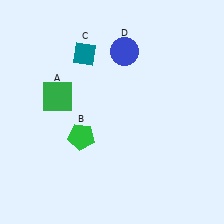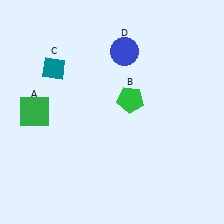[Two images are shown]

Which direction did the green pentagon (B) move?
The green pentagon (B) moved right.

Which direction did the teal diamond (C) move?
The teal diamond (C) moved left.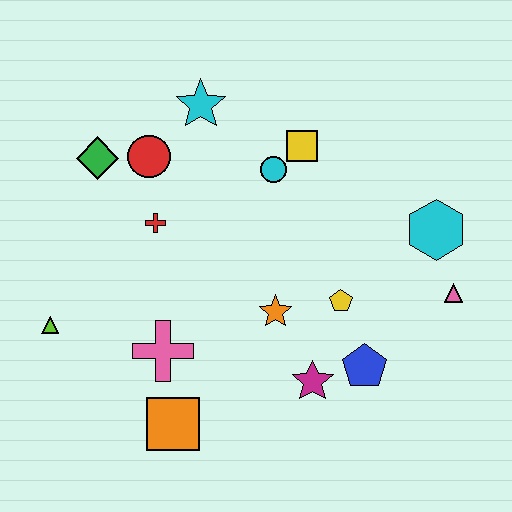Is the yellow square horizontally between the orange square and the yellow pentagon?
Yes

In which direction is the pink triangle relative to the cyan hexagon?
The pink triangle is below the cyan hexagon.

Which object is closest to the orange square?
The pink cross is closest to the orange square.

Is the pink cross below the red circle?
Yes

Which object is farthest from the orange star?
The green diamond is farthest from the orange star.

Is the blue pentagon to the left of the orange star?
No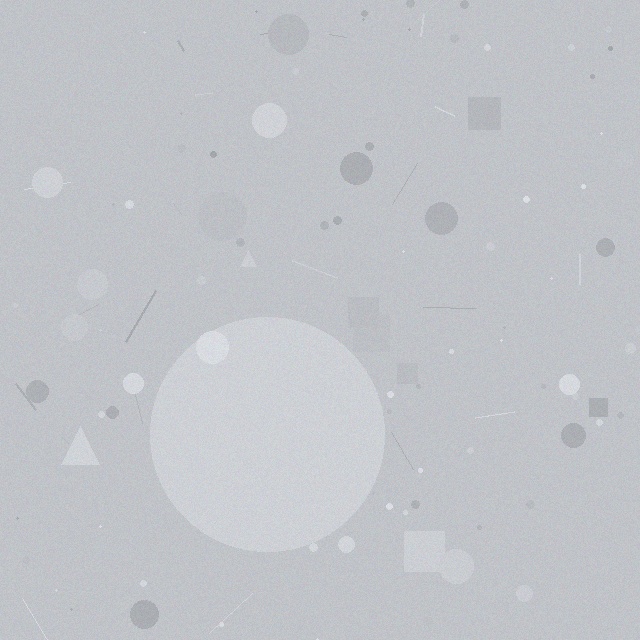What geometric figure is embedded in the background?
A circle is embedded in the background.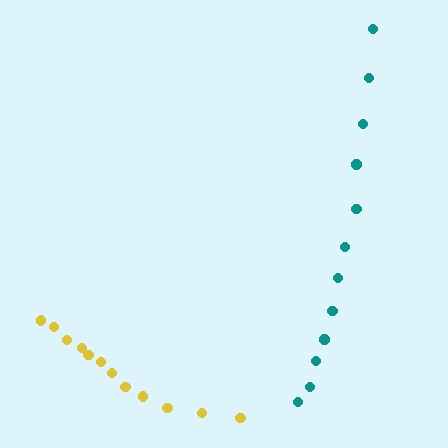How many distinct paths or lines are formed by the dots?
There are 2 distinct paths.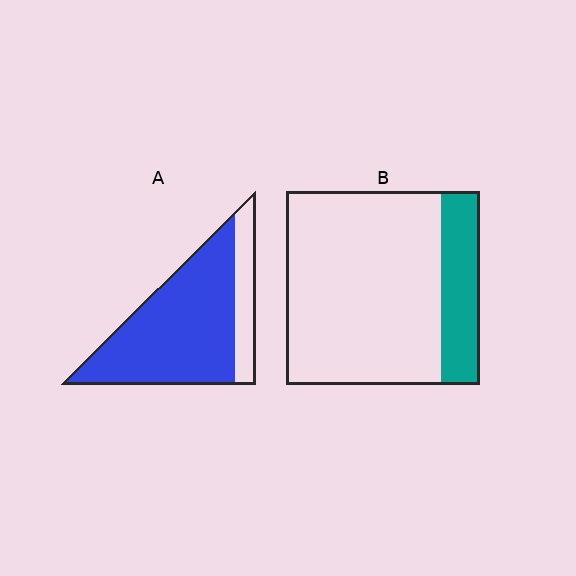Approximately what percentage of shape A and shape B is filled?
A is approximately 80% and B is approximately 20%.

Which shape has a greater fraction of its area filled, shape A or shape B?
Shape A.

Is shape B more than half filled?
No.